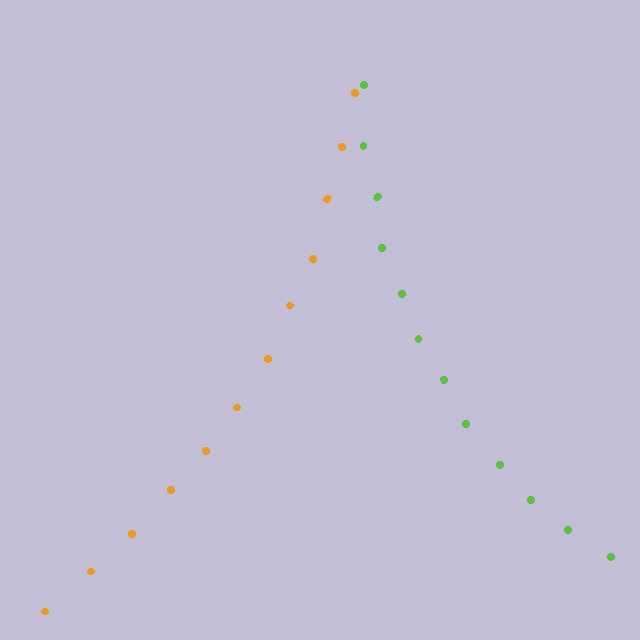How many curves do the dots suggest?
There are 2 distinct paths.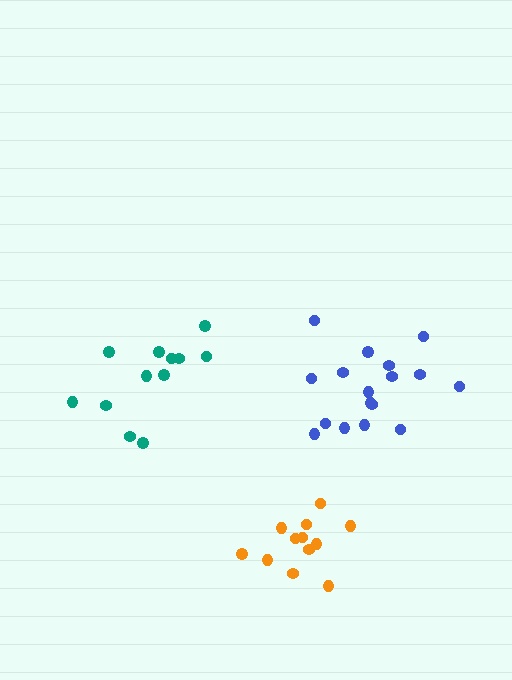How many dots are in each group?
Group 1: 12 dots, Group 2: 17 dots, Group 3: 12 dots (41 total).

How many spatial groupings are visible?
There are 3 spatial groupings.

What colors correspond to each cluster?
The clusters are colored: orange, blue, teal.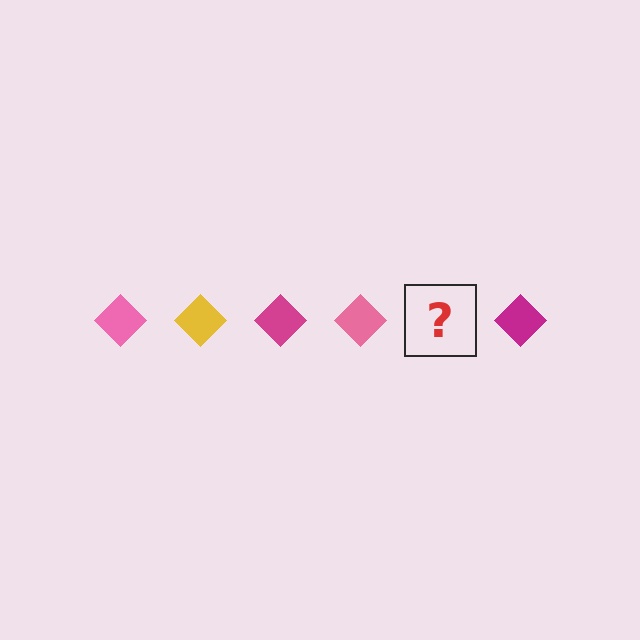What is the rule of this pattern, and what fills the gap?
The rule is that the pattern cycles through pink, yellow, magenta diamonds. The gap should be filled with a yellow diamond.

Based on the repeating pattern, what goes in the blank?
The blank should be a yellow diamond.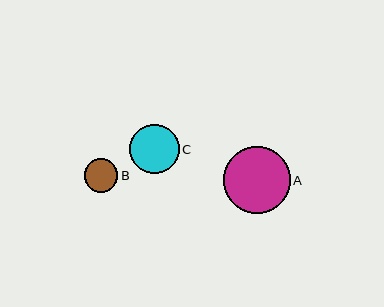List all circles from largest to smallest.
From largest to smallest: A, C, B.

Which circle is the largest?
Circle A is the largest with a size of approximately 67 pixels.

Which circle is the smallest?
Circle B is the smallest with a size of approximately 34 pixels.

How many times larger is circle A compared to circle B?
Circle A is approximately 2.0 times the size of circle B.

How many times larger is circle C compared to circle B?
Circle C is approximately 1.5 times the size of circle B.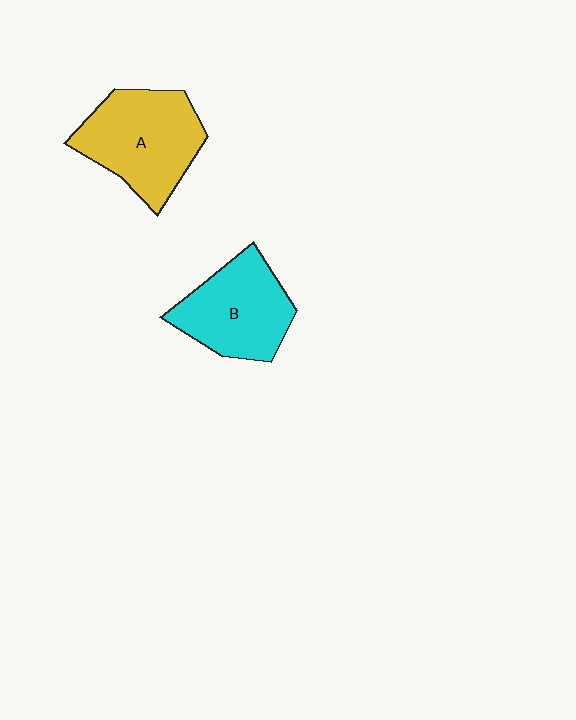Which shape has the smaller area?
Shape B (cyan).